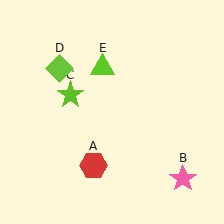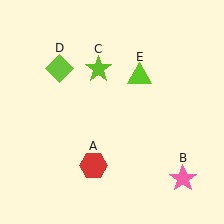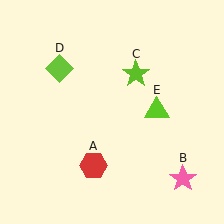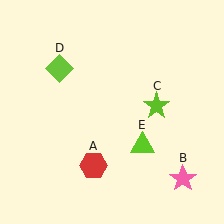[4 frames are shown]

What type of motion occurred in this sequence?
The lime star (object C), lime triangle (object E) rotated clockwise around the center of the scene.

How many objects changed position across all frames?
2 objects changed position: lime star (object C), lime triangle (object E).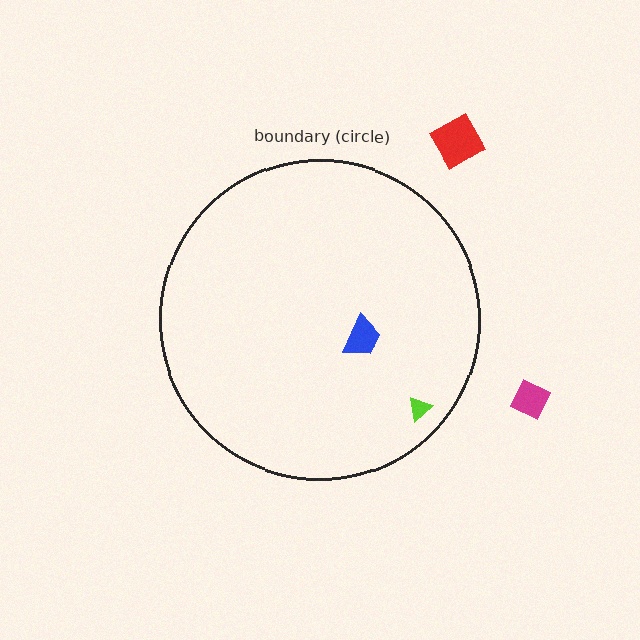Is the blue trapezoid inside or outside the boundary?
Inside.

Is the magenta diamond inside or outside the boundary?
Outside.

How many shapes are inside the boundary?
2 inside, 2 outside.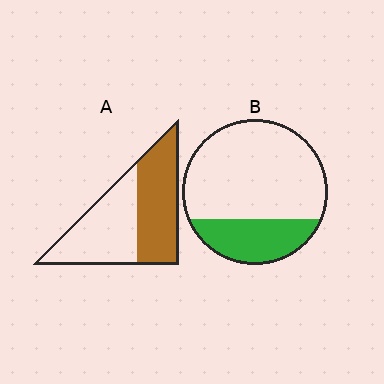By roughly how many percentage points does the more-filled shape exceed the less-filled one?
By roughly 20 percentage points (A over B).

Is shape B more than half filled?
No.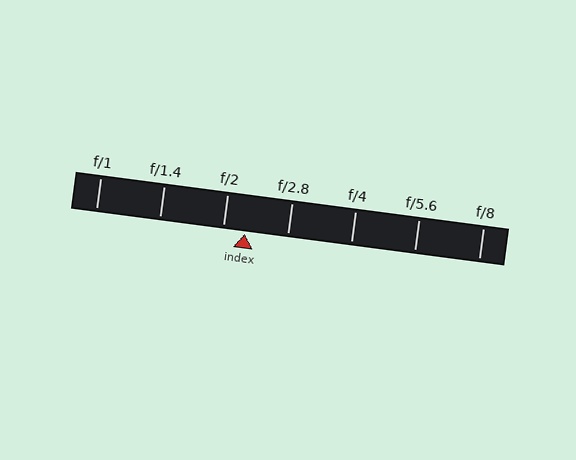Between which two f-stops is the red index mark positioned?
The index mark is between f/2 and f/2.8.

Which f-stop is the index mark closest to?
The index mark is closest to f/2.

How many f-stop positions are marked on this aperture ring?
There are 7 f-stop positions marked.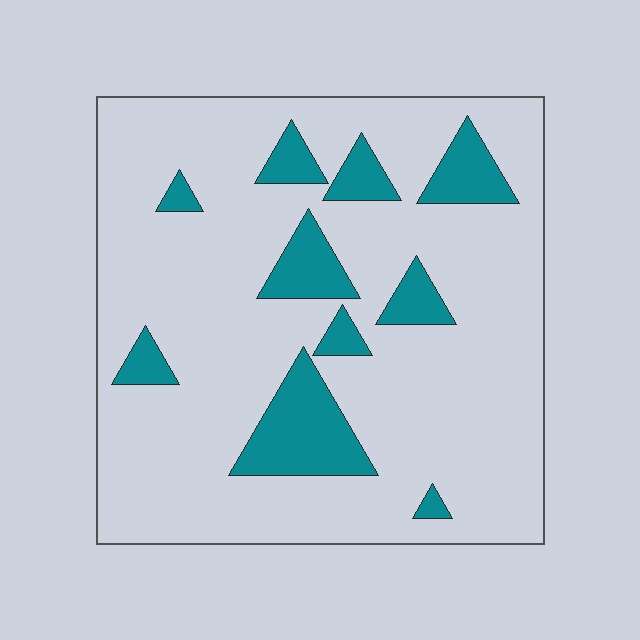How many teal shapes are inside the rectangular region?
10.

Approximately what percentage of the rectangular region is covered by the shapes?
Approximately 15%.